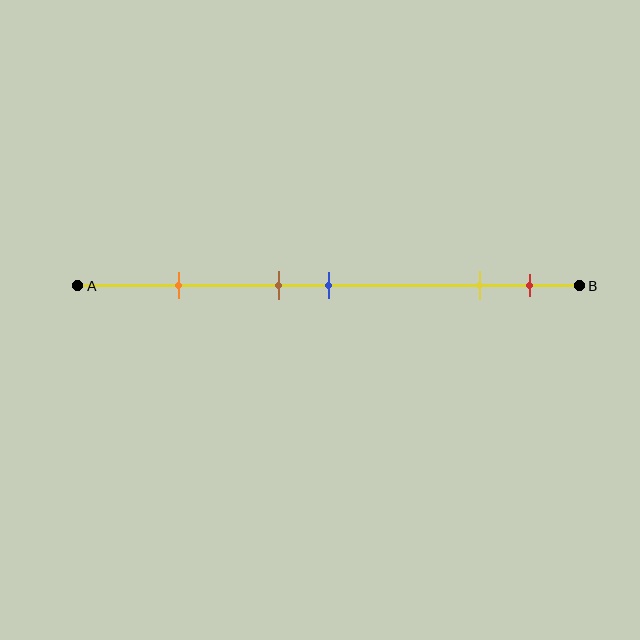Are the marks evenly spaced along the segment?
No, the marks are not evenly spaced.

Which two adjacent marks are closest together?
The brown and blue marks are the closest adjacent pair.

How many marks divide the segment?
There are 5 marks dividing the segment.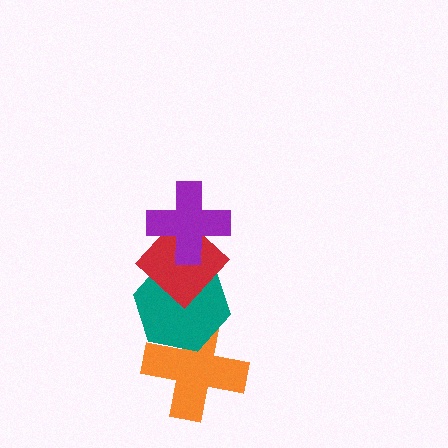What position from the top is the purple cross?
The purple cross is 1st from the top.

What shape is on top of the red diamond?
The purple cross is on top of the red diamond.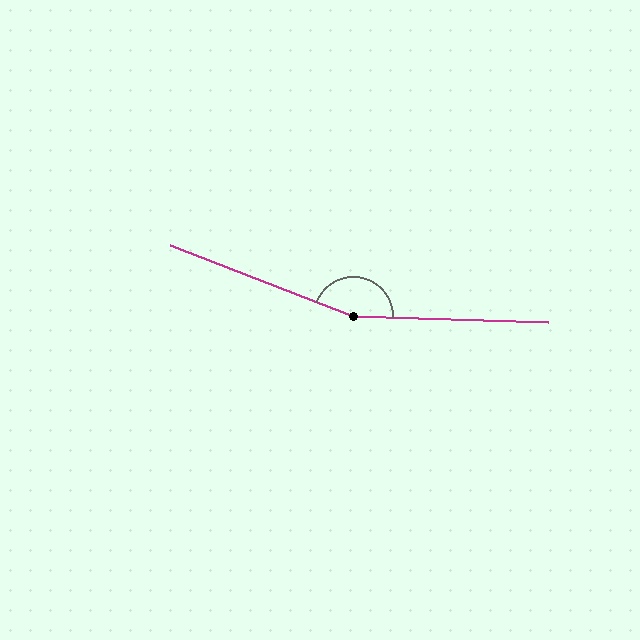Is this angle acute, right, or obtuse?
It is obtuse.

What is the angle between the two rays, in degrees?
Approximately 161 degrees.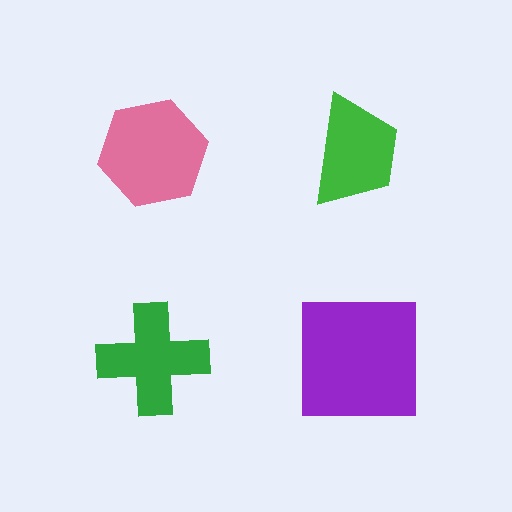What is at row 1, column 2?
A green trapezoid.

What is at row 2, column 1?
A green cross.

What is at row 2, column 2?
A purple square.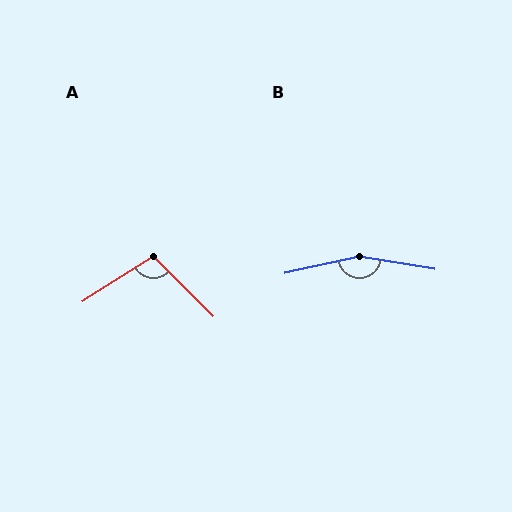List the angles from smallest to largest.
A (102°), B (158°).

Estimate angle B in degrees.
Approximately 158 degrees.